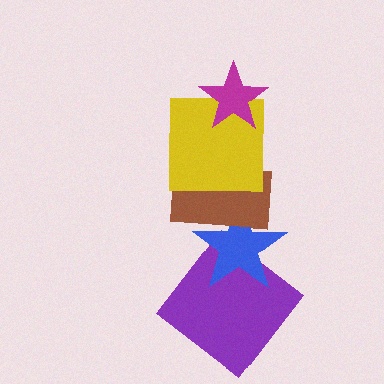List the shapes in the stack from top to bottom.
From top to bottom: the magenta star, the yellow square, the brown rectangle, the blue star, the purple diamond.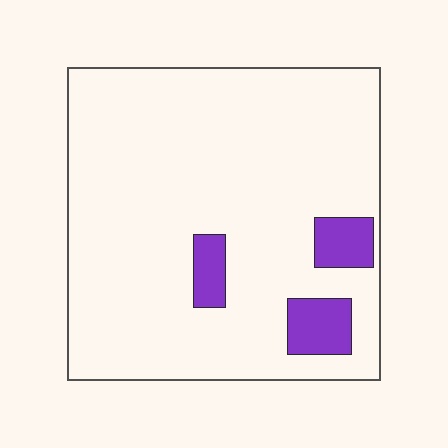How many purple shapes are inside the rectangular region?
3.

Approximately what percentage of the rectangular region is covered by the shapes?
Approximately 10%.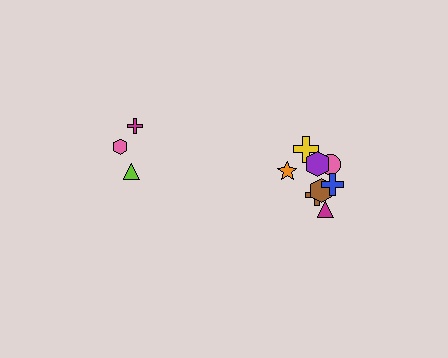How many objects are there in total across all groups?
There are 11 objects.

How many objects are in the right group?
There are 8 objects.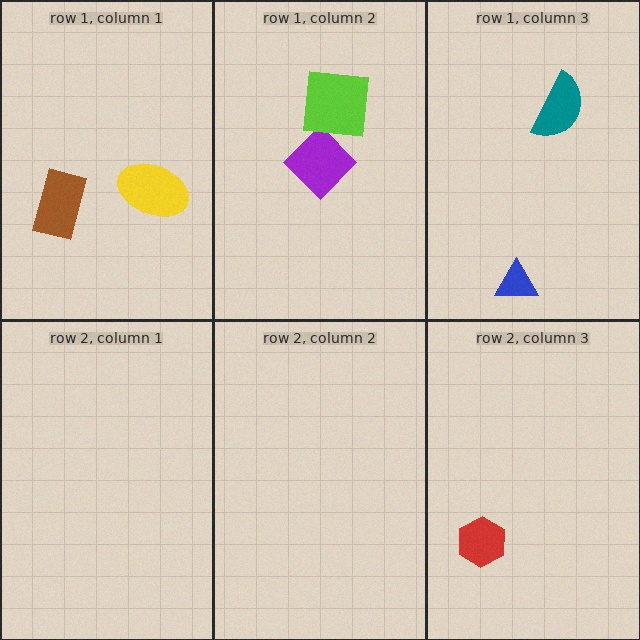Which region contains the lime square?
The row 1, column 2 region.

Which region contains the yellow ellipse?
The row 1, column 1 region.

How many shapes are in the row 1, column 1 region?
2.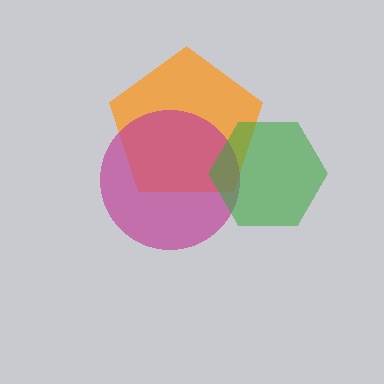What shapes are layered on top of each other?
The layered shapes are: an orange pentagon, a magenta circle, a green hexagon.